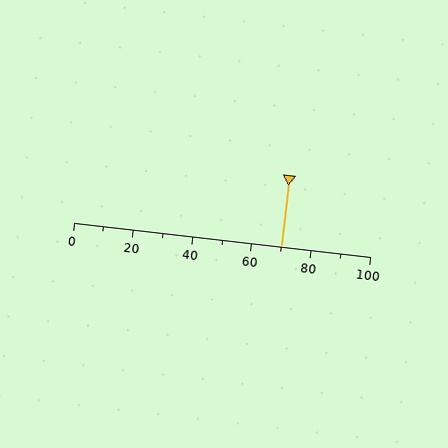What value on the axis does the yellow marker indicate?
The marker indicates approximately 70.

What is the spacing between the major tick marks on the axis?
The major ticks are spaced 20 apart.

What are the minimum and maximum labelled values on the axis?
The axis runs from 0 to 100.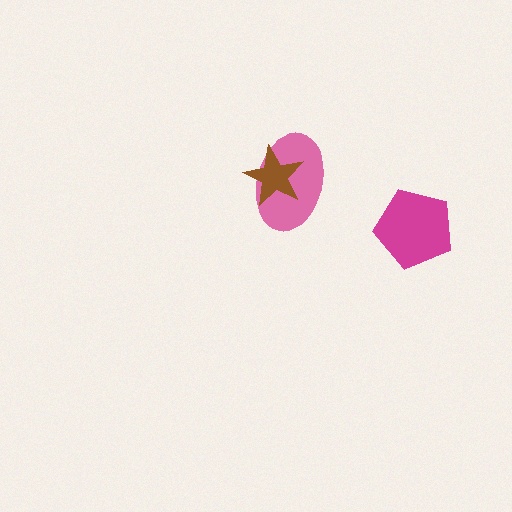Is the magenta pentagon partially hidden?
No, no other shape covers it.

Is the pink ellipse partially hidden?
Yes, it is partially covered by another shape.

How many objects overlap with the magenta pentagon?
0 objects overlap with the magenta pentagon.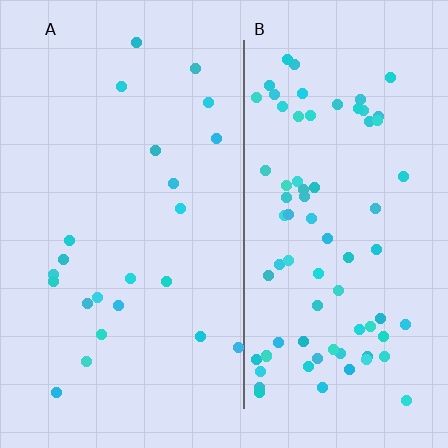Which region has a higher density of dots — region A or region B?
B (the right).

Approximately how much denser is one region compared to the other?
Approximately 3.5× — region B over region A.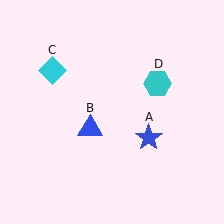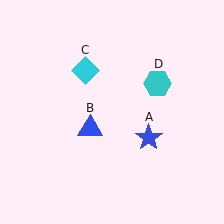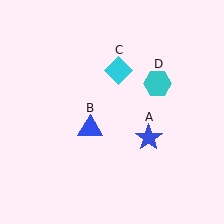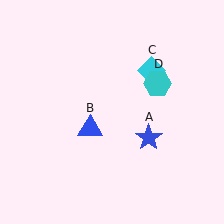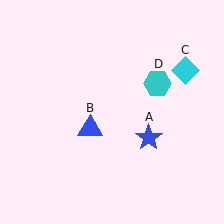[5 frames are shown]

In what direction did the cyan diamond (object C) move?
The cyan diamond (object C) moved right.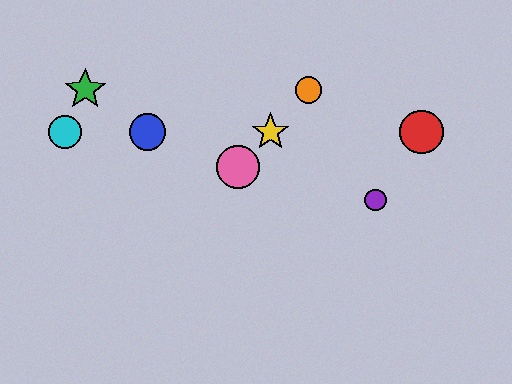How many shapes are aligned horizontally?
4 shapes (the red circle, the blue circle, the yellow star, the cyan circle) are aligned horizontally.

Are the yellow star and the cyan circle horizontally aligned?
Yes, both are at y≈132.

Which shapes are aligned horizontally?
The red circle, the blue circle, the yellow star, the cyan circle are aligned horizontally.